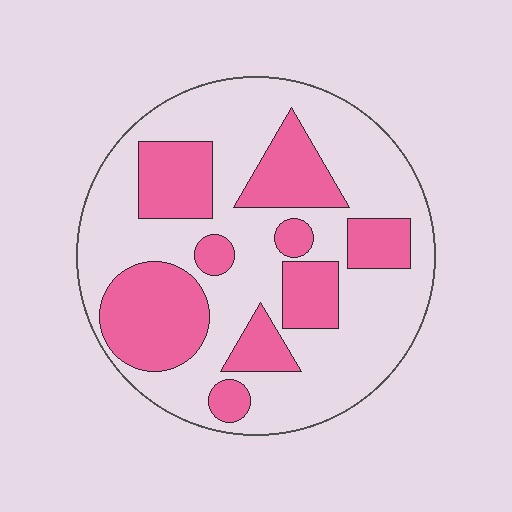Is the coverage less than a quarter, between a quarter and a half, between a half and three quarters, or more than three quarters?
Between a quarter and a half.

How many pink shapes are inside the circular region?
9.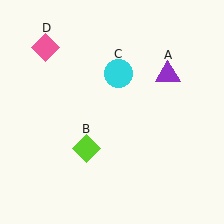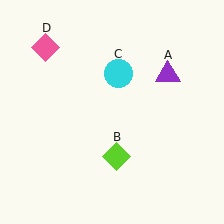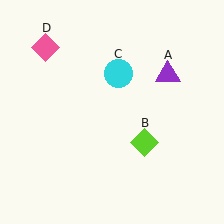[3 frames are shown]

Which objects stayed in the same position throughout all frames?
Purple triangle (object A) and cyan circle (object C) and pink diamond (object D) remained stationary.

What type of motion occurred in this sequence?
The lime diamond (object B) rotated counterclockwise around the center of the scene.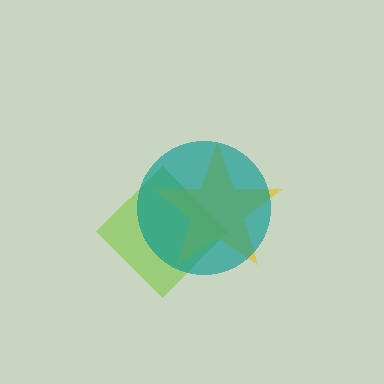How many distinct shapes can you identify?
There are 3 distinct shapes: a lime diamond, a yellow star, a teal circle.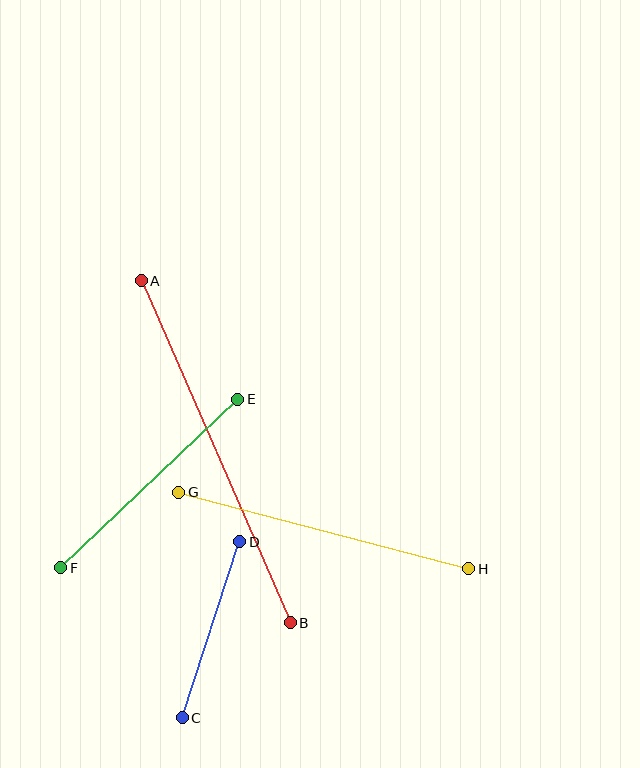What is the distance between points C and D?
The distance is approximately 185 pixels.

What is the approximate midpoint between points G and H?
The midpoint is at approximately (324, 530) pixels.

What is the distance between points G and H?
The distance is approximately 300 pixels.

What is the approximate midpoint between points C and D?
The midpoint is at approximately (211, 630) pixels.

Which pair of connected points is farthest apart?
Points A and B are farthest apart.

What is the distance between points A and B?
The distance is approximately 373 pixels.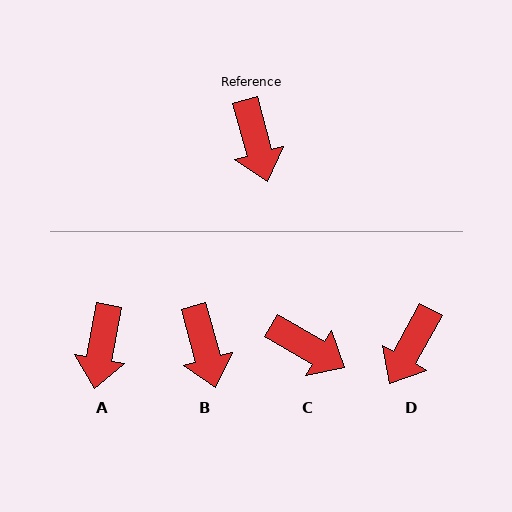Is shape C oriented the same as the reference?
No, it is off by about 45 degrees.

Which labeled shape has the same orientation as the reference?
B.